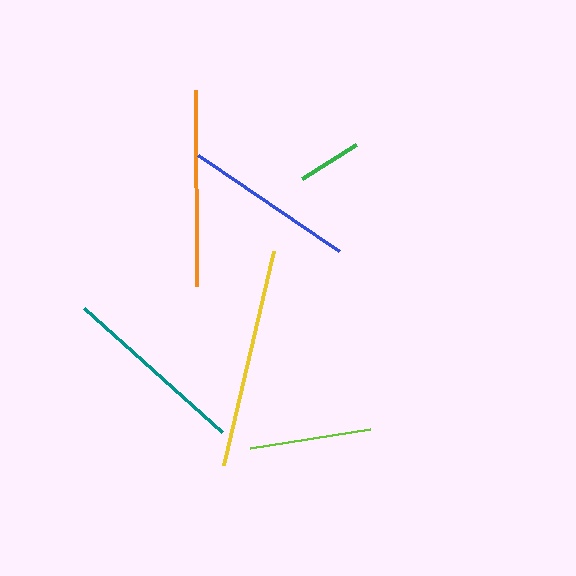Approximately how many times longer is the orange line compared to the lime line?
The orange line is approximately 1.6 times the length of the lime line.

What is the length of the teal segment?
The teal segment is approximately 186 pixels long.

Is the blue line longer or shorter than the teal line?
The teal line is longer than the blue line.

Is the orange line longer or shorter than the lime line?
The orange line is longer than the lime line.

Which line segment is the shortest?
The green line is the shortest at approximately 65 pixels.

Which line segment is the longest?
The yellow line is the longest at approximately 220 pixels.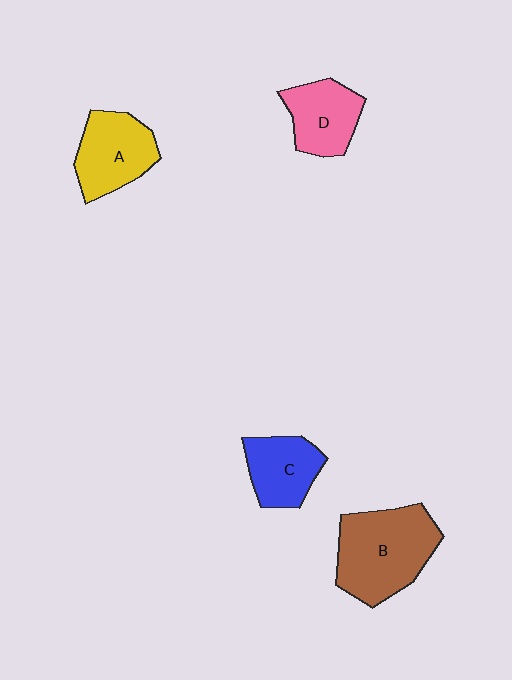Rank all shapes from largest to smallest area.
From largest to smallest: B (brown), A (yellow), D (pink), C (blue).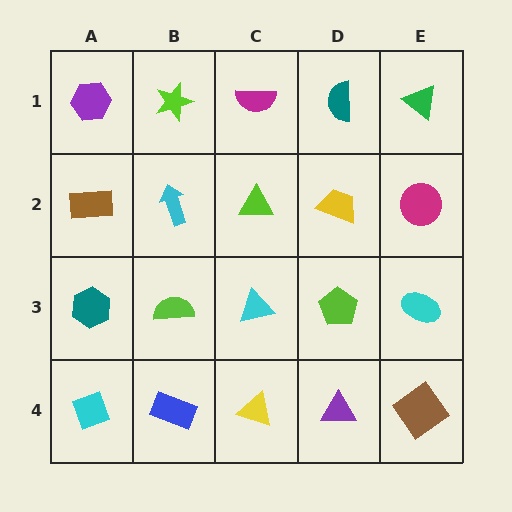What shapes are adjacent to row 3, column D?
A yellow trapezoid (row 2, column D), a purple triangle (row 4, column D), a cyan triangle (row 3, column C), a cyan ellipse (row 3, column E).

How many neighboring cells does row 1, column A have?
2.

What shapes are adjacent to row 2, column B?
A lime star (row 1, column B), a lime semicircle (row 3, column B), a brown rectangle (row 2, column A), a lime triangle (row 2, column C).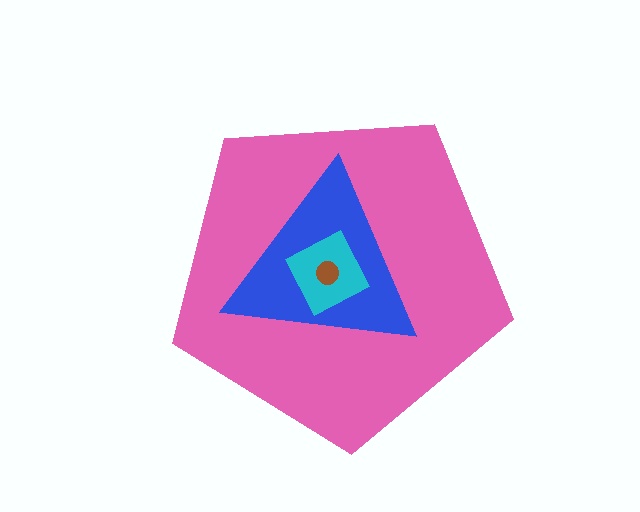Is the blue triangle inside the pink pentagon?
Yes.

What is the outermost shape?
The pink pentagon.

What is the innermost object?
The brown circle.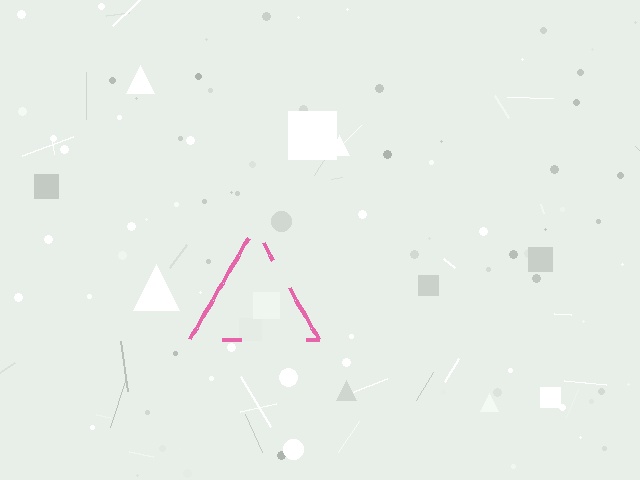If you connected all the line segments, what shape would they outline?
They would outline a triangle.